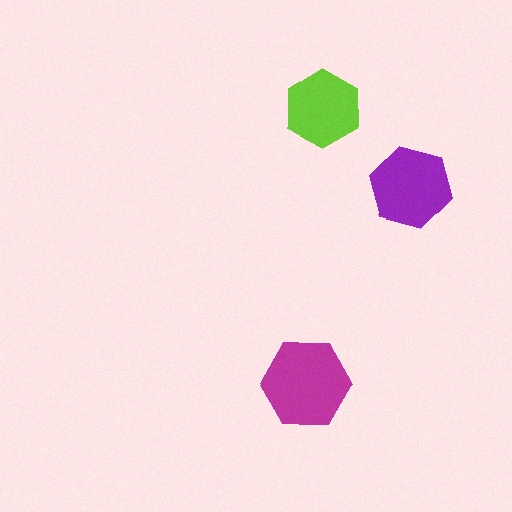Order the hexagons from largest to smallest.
the magenta one, the purple one, the lime one.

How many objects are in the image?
There are 3 objects in the image.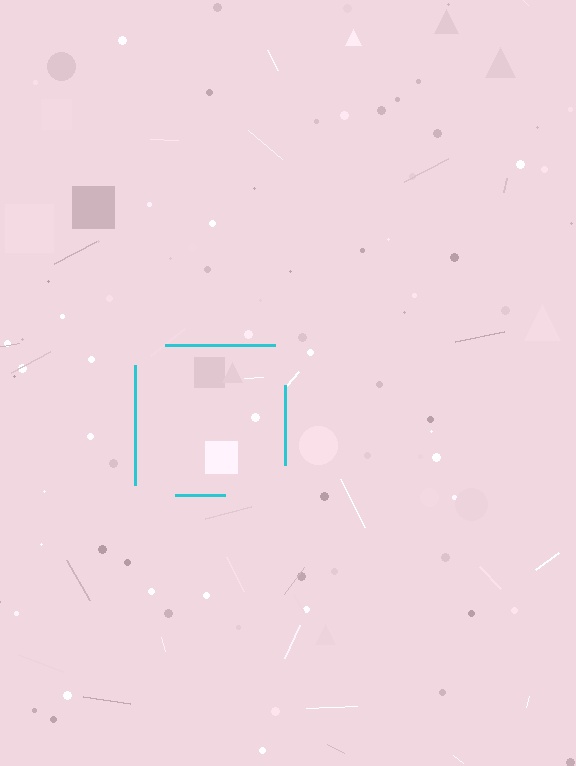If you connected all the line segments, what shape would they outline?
They would outline a square.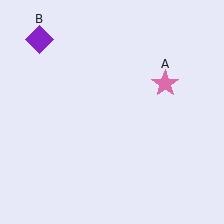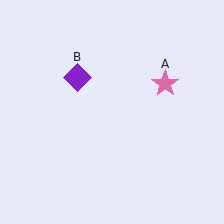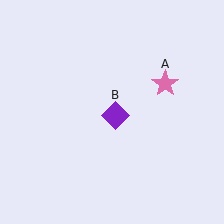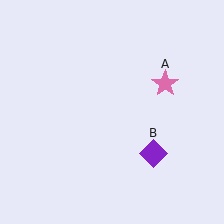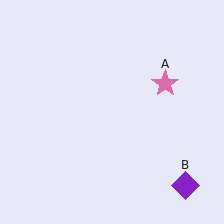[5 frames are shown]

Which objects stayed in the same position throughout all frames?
Pink star (object A) remained stationary.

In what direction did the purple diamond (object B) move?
The purple diamond (object B) moved down and to the right.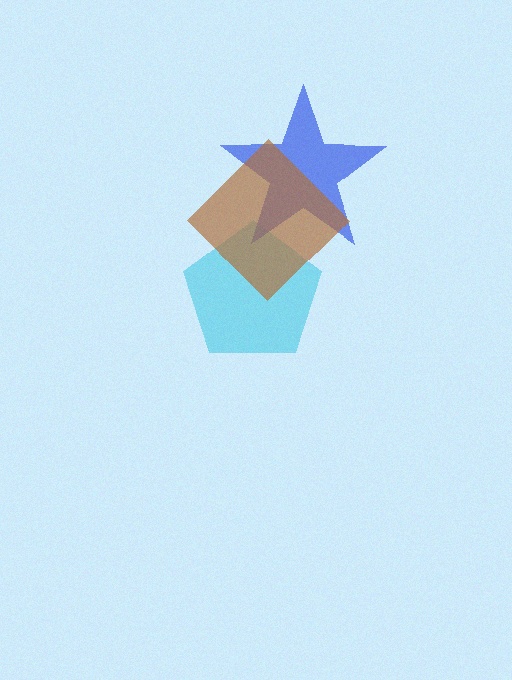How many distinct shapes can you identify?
There are 3 distinct shapes: a cyan pentagon, a blue star, a brown diamond.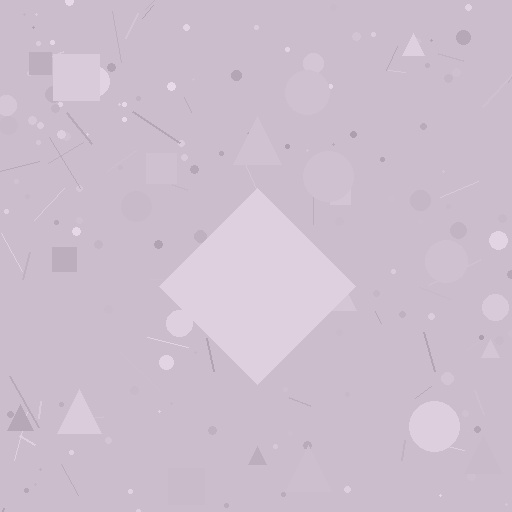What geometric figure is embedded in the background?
A diamond is embedded in the background.